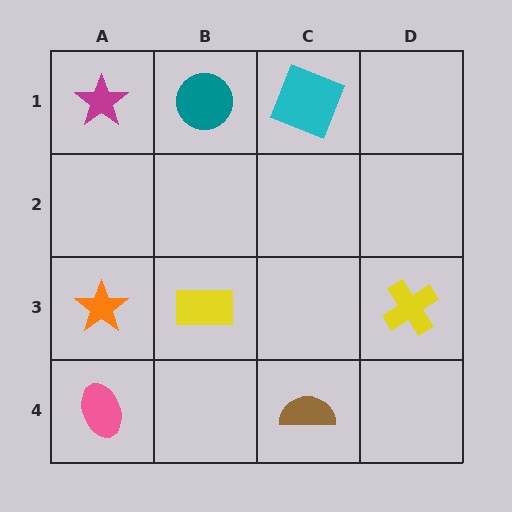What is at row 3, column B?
A yellow rectangle.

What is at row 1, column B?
A teal circle.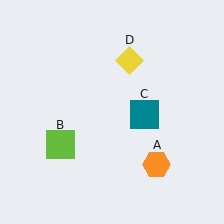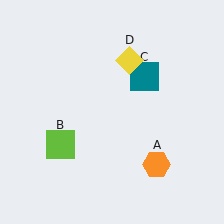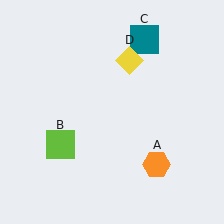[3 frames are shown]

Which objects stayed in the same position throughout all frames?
Orange hexagon (object A) and lime square (object B) and yellow diamond (object D) remained stationary.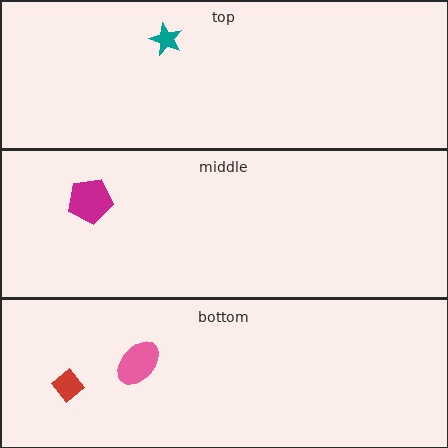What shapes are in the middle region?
The magenta pentagon.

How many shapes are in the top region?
1.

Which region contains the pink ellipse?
The bottom region.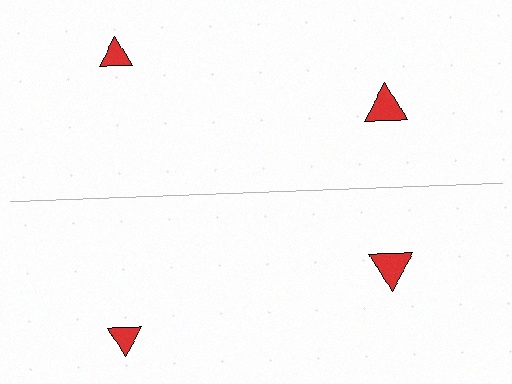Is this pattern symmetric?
Yes, this pattern has bilateral (reflection) symmetry.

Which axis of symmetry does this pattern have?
The pattern has a horizontal axis of symmetry running through the center of the image.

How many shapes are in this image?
There are 4 shapes in this image.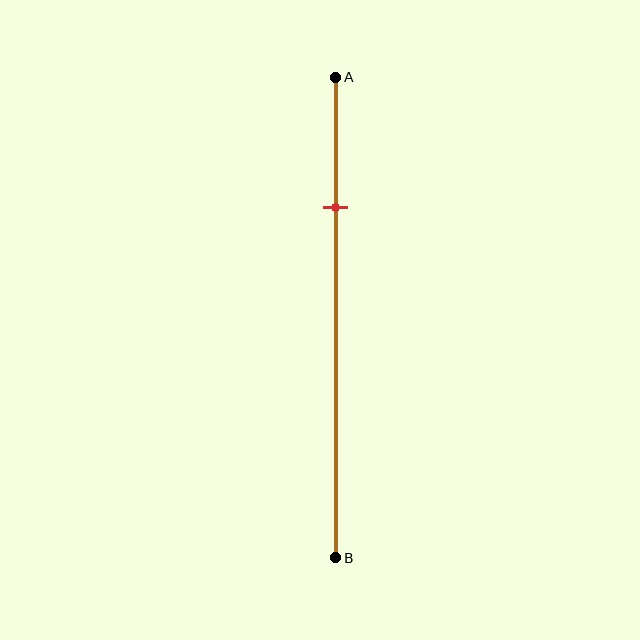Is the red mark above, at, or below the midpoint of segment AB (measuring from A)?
The red mark is above the midpoint of segment AB.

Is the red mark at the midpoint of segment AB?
No, the mark is at about 25% from A, not at the 50% midpoint.